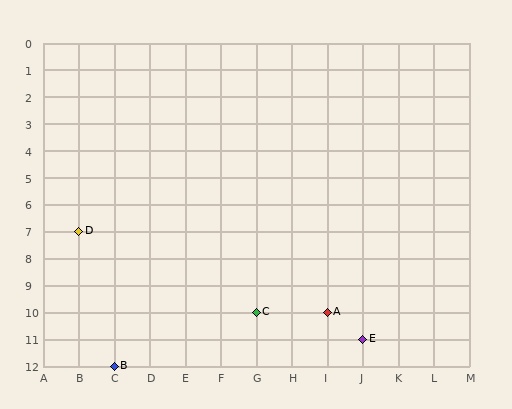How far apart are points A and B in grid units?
Points A and B are 6 columns and 2 rows apart (about 6.3 grid units diagonally).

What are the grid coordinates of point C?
Point C is at grid coordinates (G, 10).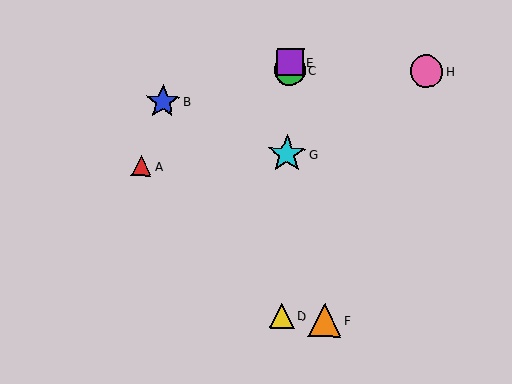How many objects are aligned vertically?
4 objects (C, D, E, G) are aligned vertically.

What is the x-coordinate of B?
Object B is at x≈163.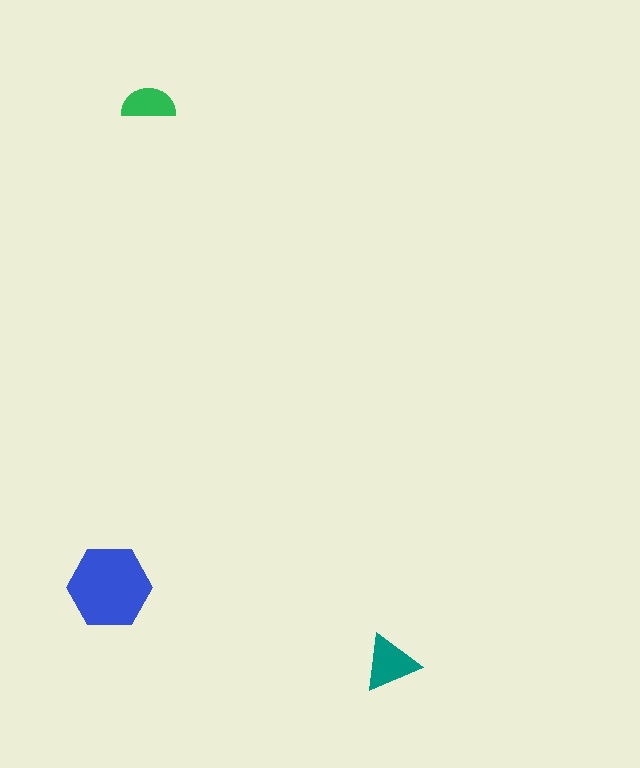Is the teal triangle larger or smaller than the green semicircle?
Larger.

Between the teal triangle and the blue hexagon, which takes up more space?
The blue hexagon.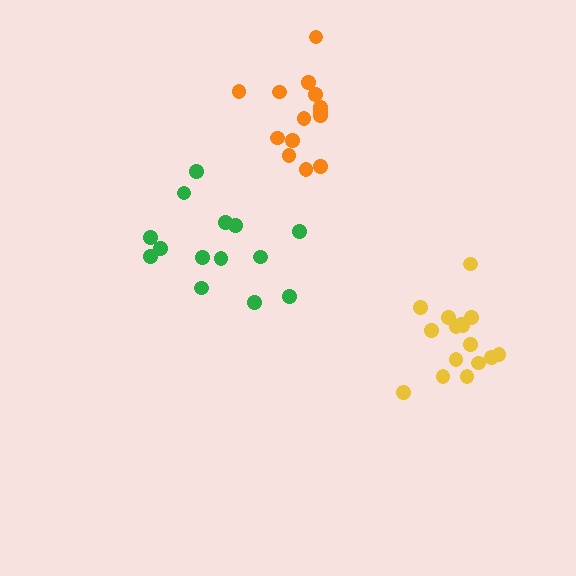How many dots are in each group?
Group 1: 14 dots, Group 2: 14 dots, Group 3: 16 dots (44 total).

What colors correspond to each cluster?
The clusters are colored: green, orange, yellow.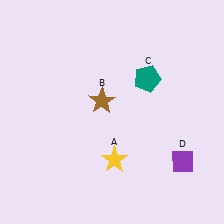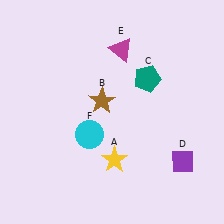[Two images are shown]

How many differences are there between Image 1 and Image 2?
There are 2 differences between the two images.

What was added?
A magenta triangle (E), a cyan circle (F) were added in Image 2.